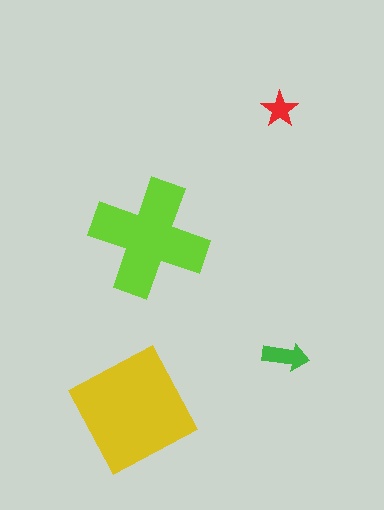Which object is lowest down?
The yellow square is bottommost.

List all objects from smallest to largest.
The red star, the green arrow, the lime cross, the yellow square.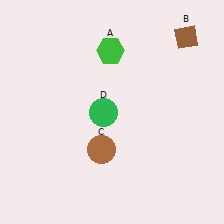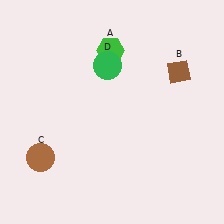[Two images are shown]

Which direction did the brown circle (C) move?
The brown circle (C) moved left.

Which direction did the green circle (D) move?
The green circle (D) moved up.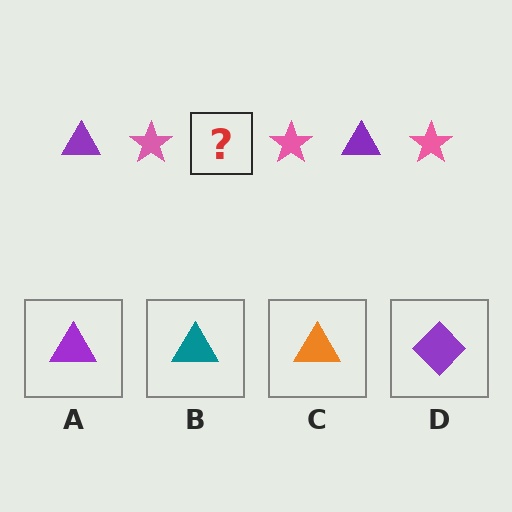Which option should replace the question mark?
Option A.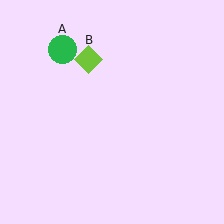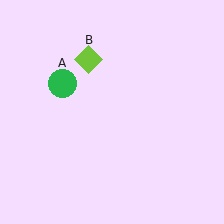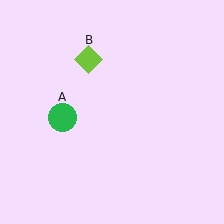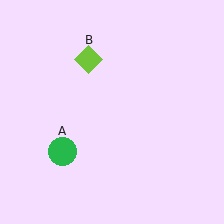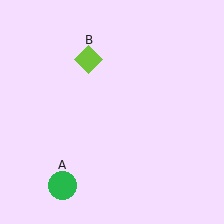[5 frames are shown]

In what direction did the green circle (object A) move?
The green circle (object A) moved down.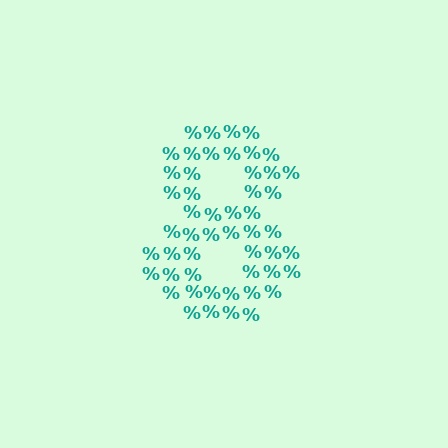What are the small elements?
The small elements are percent signs.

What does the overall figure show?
The overall figure shows the digit 8.